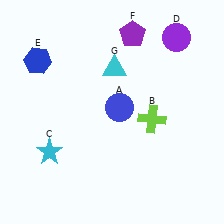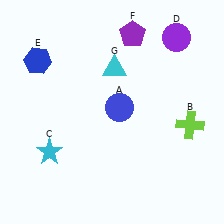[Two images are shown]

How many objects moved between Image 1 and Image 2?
1 object moved between the two images.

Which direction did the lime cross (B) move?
The lime cross (B) moved right.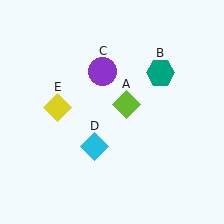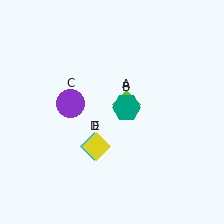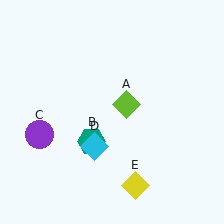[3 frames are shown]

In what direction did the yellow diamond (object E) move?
The yellow diamond (object E) moved down and to the right.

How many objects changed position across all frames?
3 objects changed position: teal hexagon (object B), purple circle (object C), yellow diamond (object E).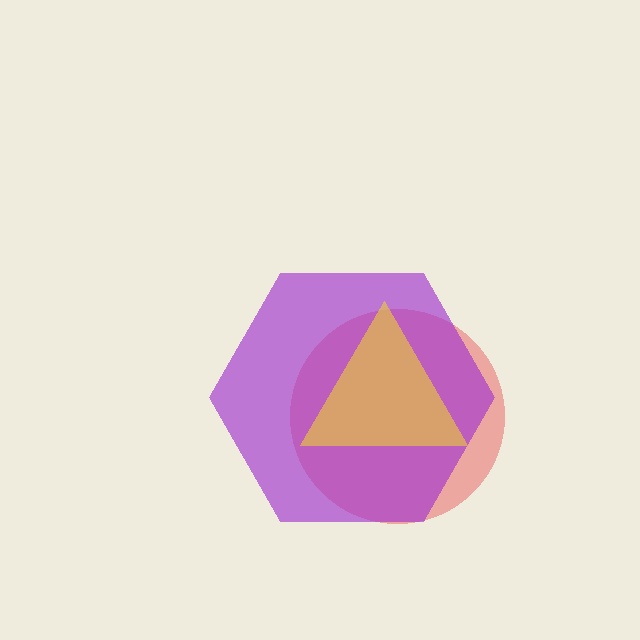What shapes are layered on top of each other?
The layered shapes are: a red circle, a purple hexagon, a yellow triangle.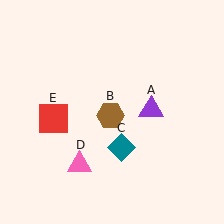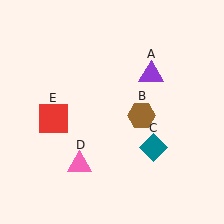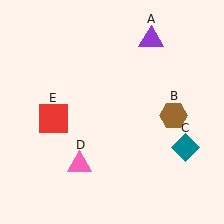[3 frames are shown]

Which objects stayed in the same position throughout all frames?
Pink triangle (object D) and red square (object E) remained stationary.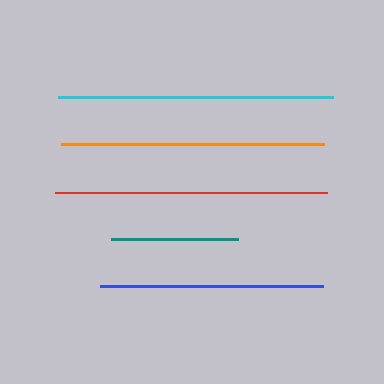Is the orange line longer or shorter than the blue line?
The orange line is longer than the blue line.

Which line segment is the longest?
The cyan line is the longest at approximately 275 pixels.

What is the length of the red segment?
The red segment is approximately 272 pixels long.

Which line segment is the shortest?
The teal line is the shortest at approximately 127 pixels.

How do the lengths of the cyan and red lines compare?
The cyan and red lines are approximately the same length.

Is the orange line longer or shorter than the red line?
The red line is longer than the orange line.